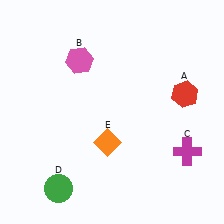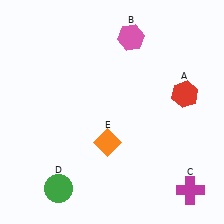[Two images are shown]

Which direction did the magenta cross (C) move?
The magenta cross (C) moved down.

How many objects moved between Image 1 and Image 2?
2 objects moved between the two images.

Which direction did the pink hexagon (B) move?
The pink hexagon (B) moved right.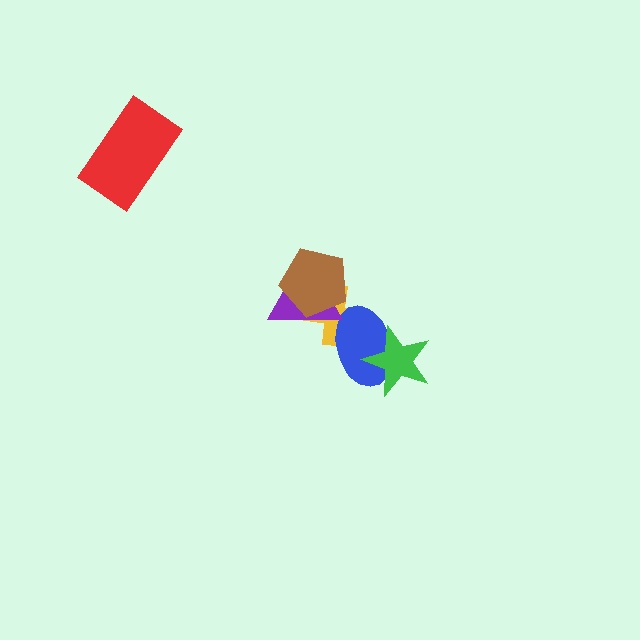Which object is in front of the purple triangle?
The brown pentagon is in front of the purple triangle.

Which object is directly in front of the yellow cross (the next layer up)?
The blue ellipse is directly in front of the yellow cross.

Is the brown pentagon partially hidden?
No, no other shape covers it.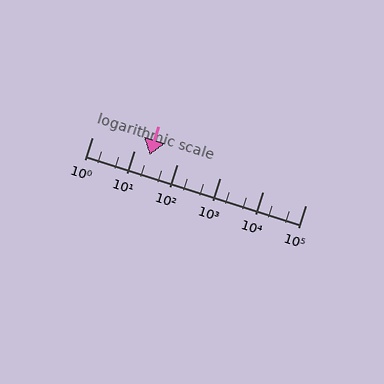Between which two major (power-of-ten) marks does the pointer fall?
The pointer is between 10 and 100.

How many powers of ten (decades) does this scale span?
The scale spans 5 decades, from 1 to 100000.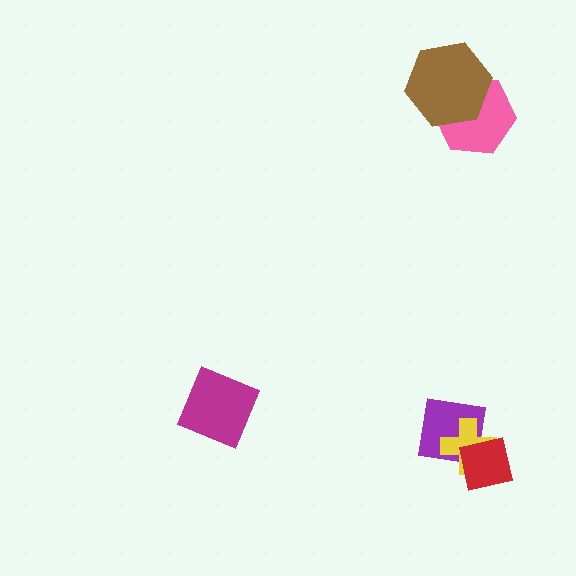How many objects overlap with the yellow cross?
2 objects overlap with the yellow cross.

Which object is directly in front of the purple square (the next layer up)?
The yellow cross is directly in front of the purple square.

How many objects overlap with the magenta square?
0 objects overlap with the magenta square.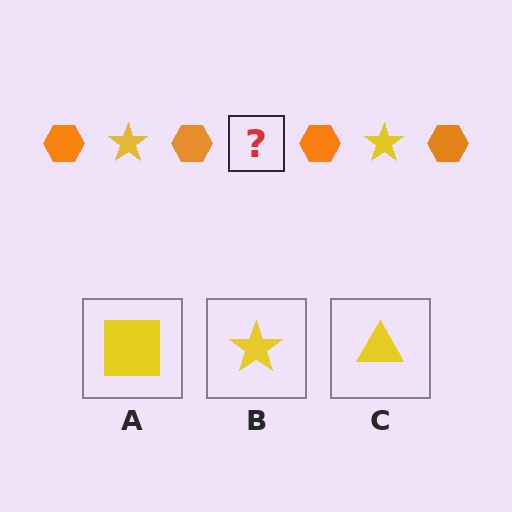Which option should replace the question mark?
Option B.